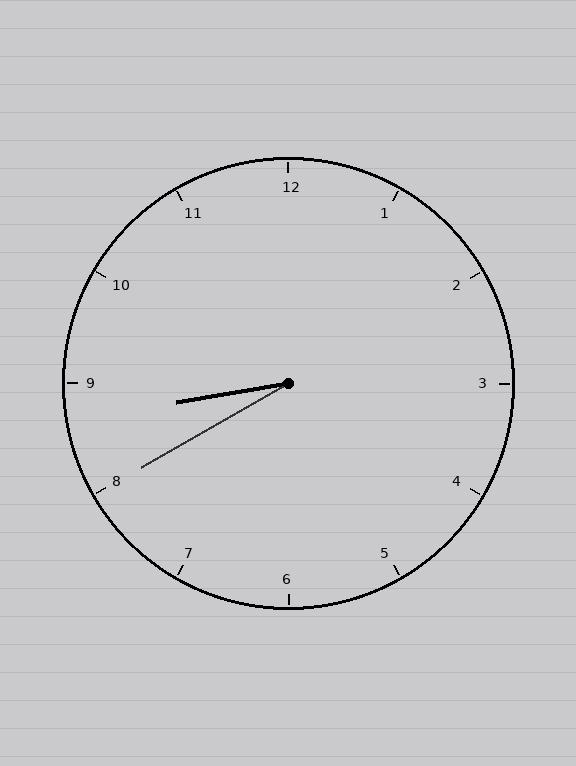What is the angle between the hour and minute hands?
Approximately 20 degrees.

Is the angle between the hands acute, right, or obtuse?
It is acute.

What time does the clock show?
8:40.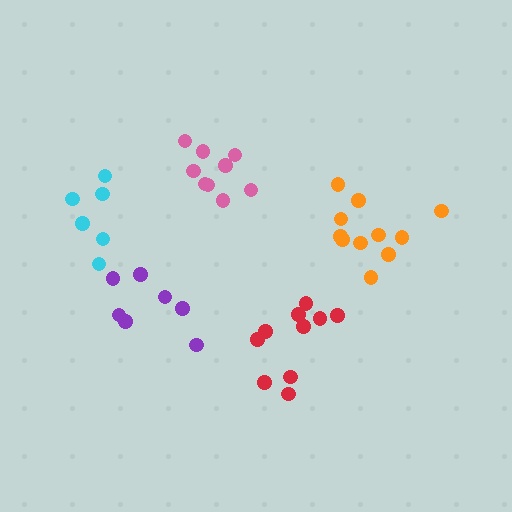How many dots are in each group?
Group 1: 9 dots, Group 2: 10 dots, Group 3: 6 dots, Group 4: 7 dots, Group 5: 11 dots (43 total).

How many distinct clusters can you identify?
There are 5 distinct clusters.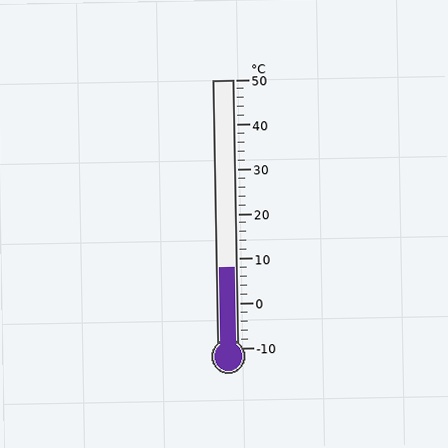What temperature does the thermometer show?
The thermometer shows approximately 8°C.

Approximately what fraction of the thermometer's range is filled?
The thermometer is filled to approximately 30% of its range.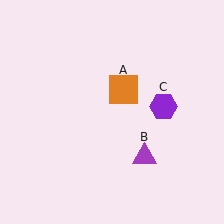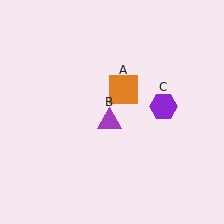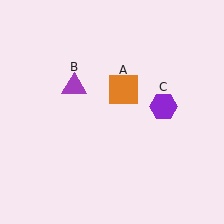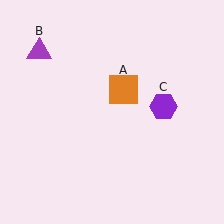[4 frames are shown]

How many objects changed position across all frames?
1 object changed position: purple triangle (object B).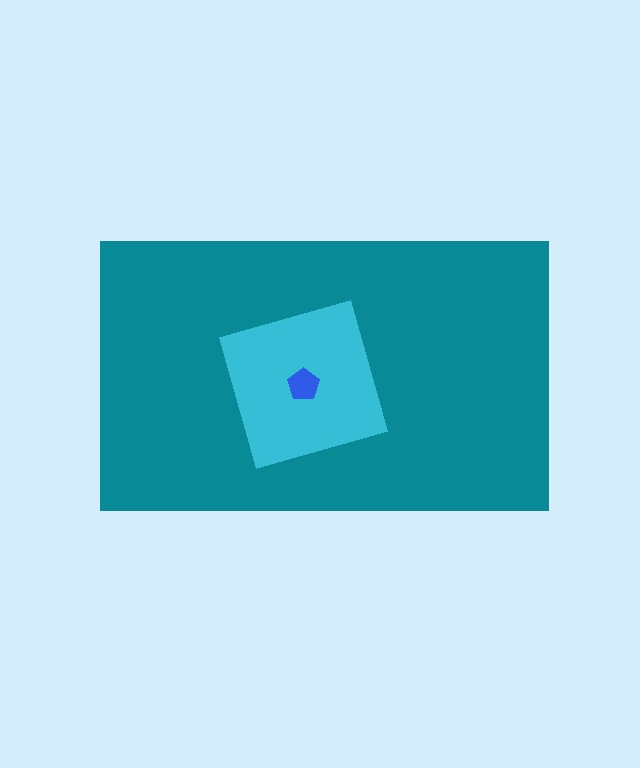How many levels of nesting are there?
3.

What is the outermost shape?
The teal rectangle.